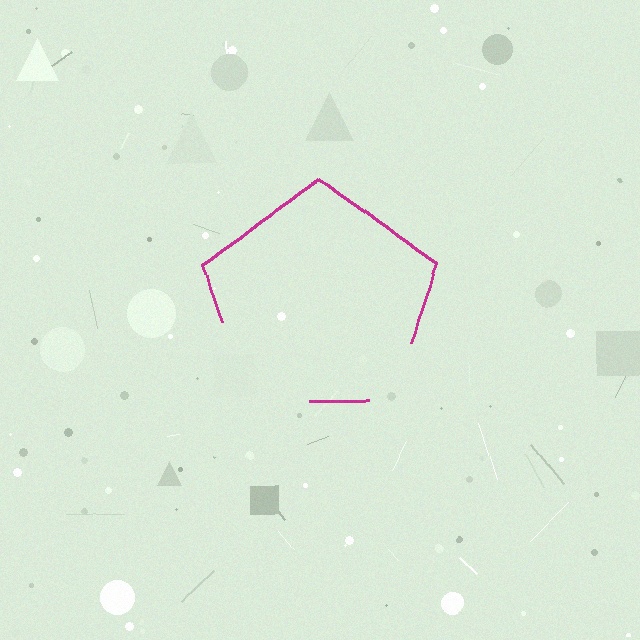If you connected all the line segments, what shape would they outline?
They would outline a pentagon.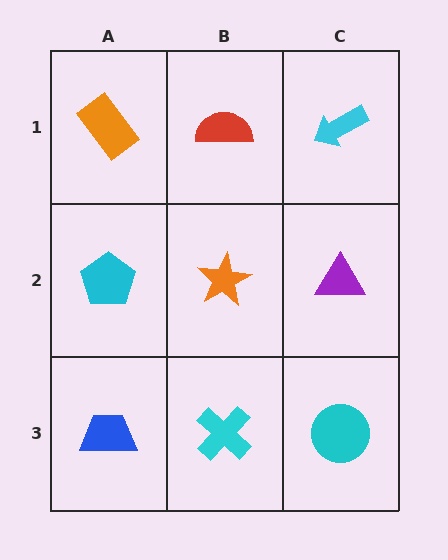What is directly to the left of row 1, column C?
A red semicircle.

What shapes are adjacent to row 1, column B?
An orange star (row 2, column B), an orange rectangle (row 1, column A), a cyan arrow (row 1, column C).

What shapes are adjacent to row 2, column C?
A cyan arrow (row 1, column C), a cyan circle (row 3, column C), an orange star (row 2, column B).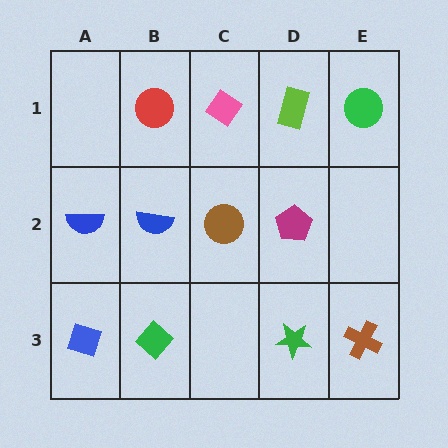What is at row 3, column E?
A brown cross.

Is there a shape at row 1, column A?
No, that cell is empty.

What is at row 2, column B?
A blue semicircle.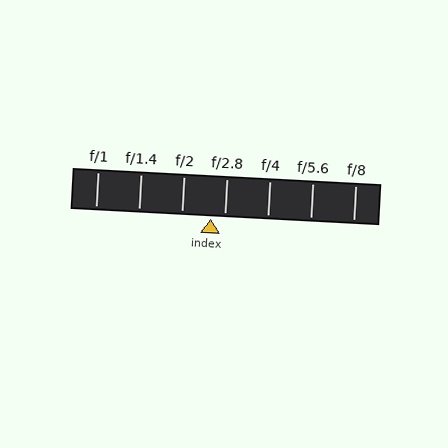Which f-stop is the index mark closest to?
The index mark is closest to f/2.8.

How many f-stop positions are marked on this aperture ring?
There are 7 f-stop positions marked.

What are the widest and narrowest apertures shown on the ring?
The widest aperture shown is f/1 and the narrowest is f/8.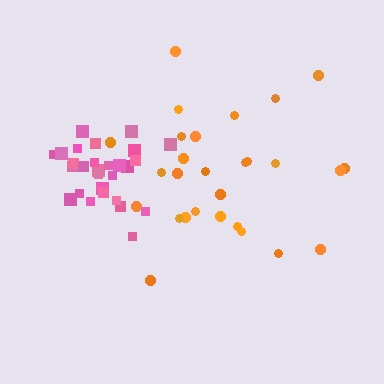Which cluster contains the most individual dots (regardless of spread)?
Orange (28).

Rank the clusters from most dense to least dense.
pink, orange.